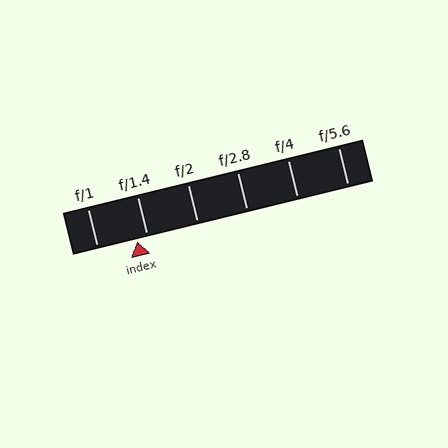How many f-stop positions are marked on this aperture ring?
There are 6 f-stop positions marked.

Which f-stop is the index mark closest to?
The index mark is closest to f/1.4.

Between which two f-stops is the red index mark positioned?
The index mark is between f/1 and f/1.4.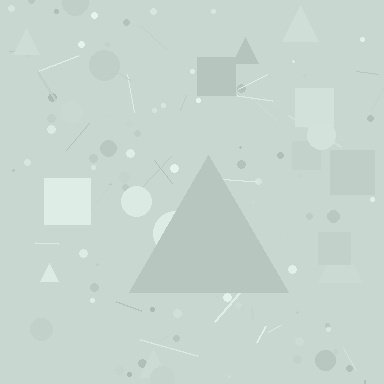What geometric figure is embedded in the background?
A triangle is embedded in the background.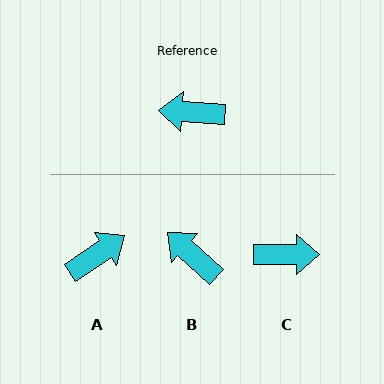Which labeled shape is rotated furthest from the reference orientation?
C, about 176 degrees away.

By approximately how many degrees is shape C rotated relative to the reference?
Approximately 176 degrees clockwise.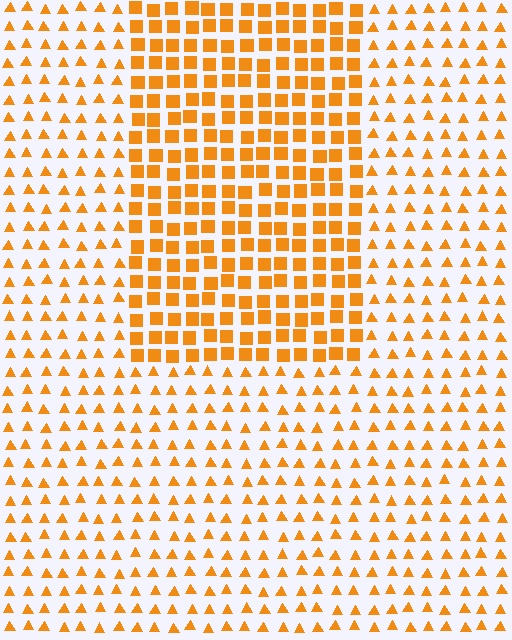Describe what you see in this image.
The image is filled with small orange elements arranged in a uniform grid. A rectangle-shaped region contains squares, while the surrounding area contains triangles. The boundary is defined purely by the change in element shape.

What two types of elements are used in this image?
The image uses squares inside the rectangle region and triangles outside it.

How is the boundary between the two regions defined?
The boundary is defined by a change in element shape: squares inside vs. triangles outside. All elements share the same color and spacing.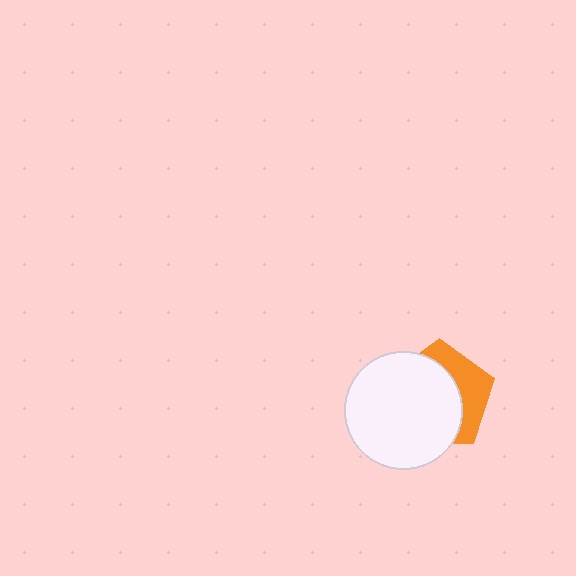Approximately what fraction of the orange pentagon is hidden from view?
Roughly 65% of the orange pentagon is hidden behind the white circle.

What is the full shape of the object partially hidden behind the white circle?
The partially hidden object is an orange pentagon.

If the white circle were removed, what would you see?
You would see the complete orange pentagon.